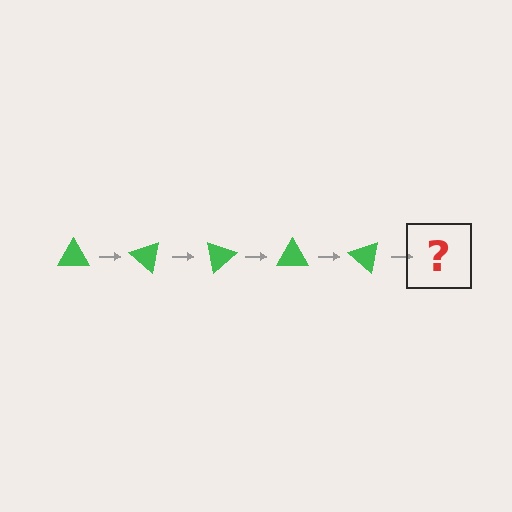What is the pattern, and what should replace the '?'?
The pattern is that the triangle rotates 40 degrees each step. The '?' should be a green triangle rotated 200 degrees.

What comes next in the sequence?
The next element should be a green triangle rotated 200 degrees.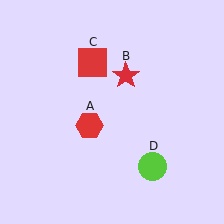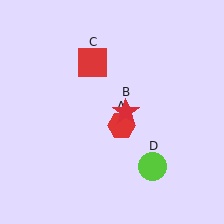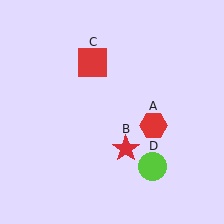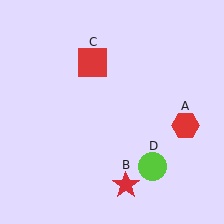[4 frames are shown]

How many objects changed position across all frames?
2 objects changed position: red hexagon (object A), red star (object B).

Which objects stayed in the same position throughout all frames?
Red square (object C) and lime circle (object D) remained stationary.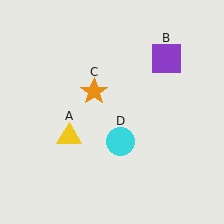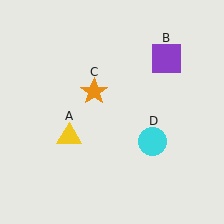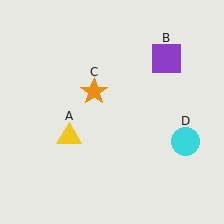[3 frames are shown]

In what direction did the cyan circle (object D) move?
The cyan circle (object D) moved right.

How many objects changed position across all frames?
1 object changed position: cyan circle (object D).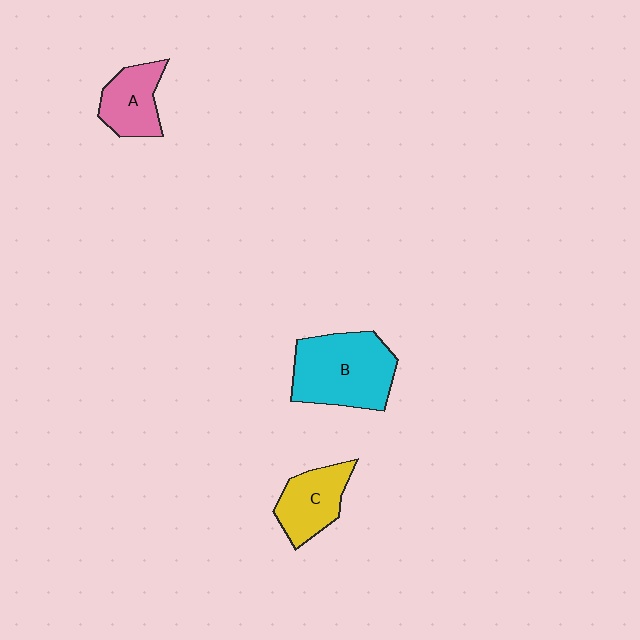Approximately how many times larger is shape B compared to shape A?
Approximately 1.8 times.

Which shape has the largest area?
Shape B (cyan).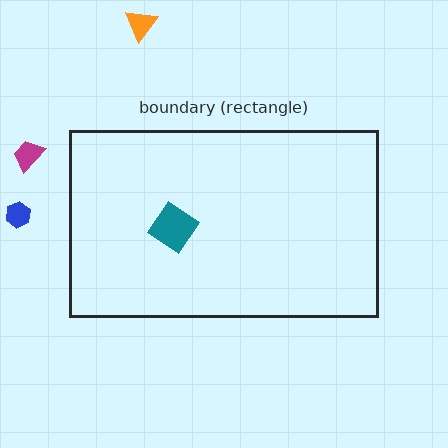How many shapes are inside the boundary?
1 inside, 3 outside.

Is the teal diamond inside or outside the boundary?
Inside.